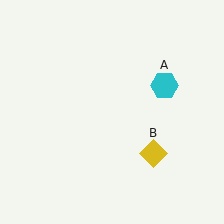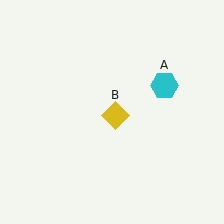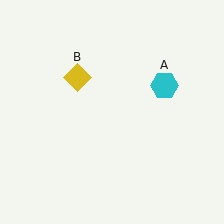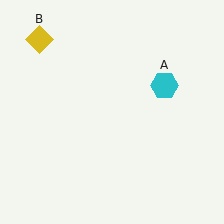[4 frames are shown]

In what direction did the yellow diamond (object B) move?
The yellow diamond (object B) moved up and to the left.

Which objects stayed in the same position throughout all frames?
Cyan hexagon (object A) remained stationary.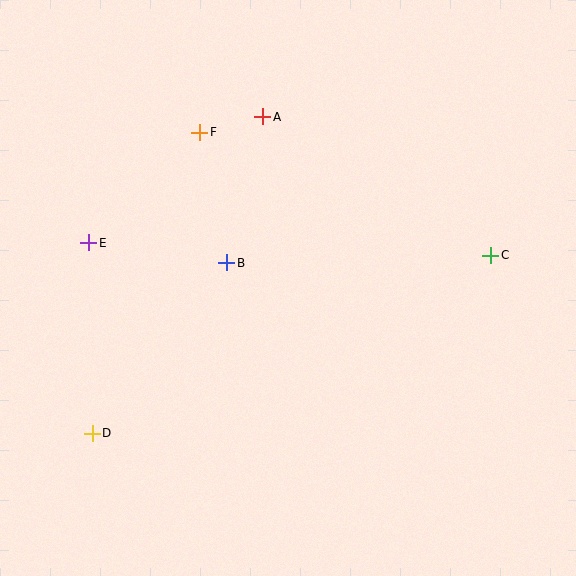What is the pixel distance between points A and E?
The distance between A and E is 215 pixels.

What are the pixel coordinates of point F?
Point F is at (200, 132).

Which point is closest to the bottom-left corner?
Point D is closest to the bottom-left corner.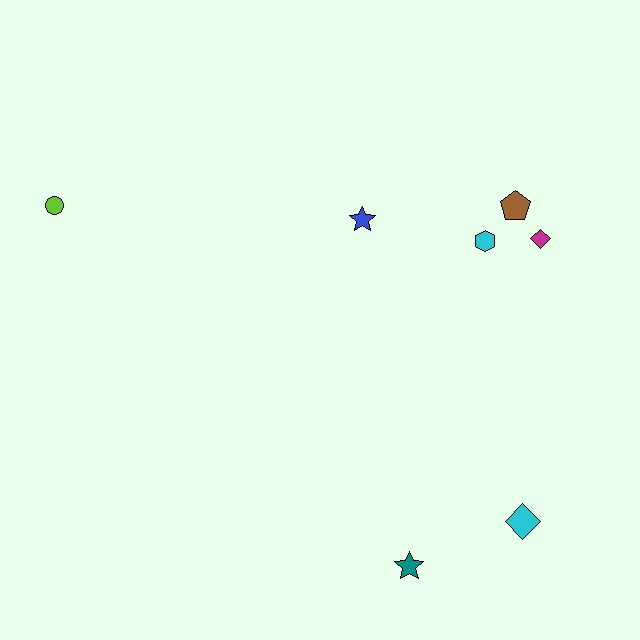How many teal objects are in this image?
There is 1 teal object.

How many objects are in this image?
There are 7 objects.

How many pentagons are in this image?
There is 1 pentagon.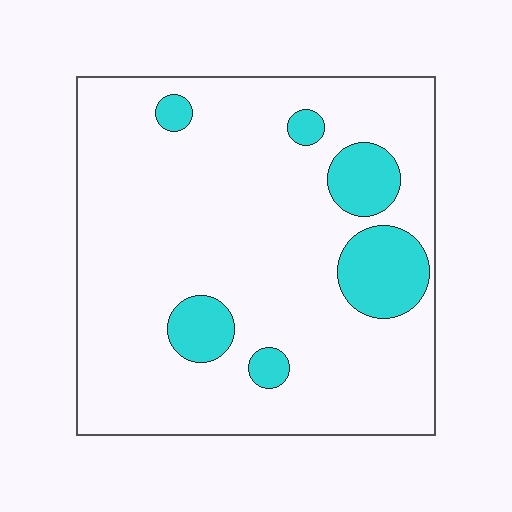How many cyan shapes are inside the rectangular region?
6.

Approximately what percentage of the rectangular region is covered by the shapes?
Approximately 15%.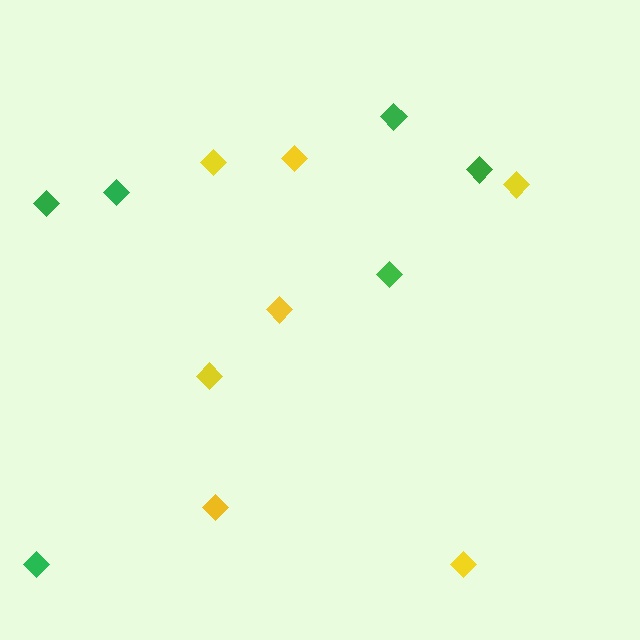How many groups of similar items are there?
There are 2 groups: one group of yellow diamonds (7) and one group of green diamonds (6).